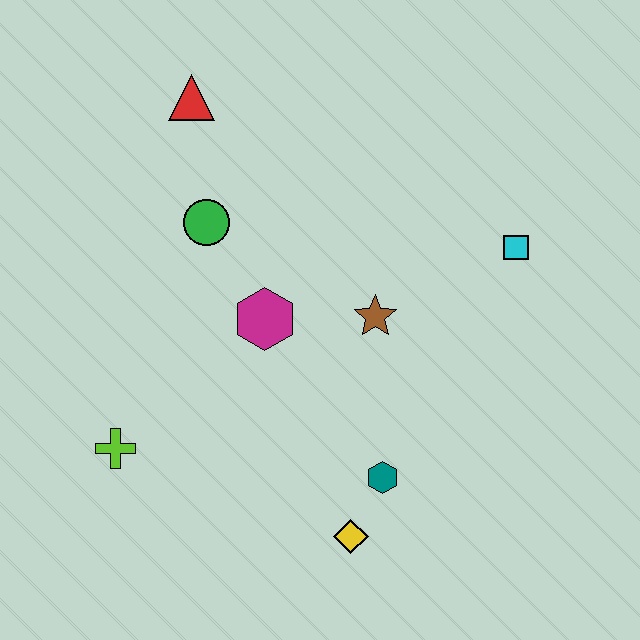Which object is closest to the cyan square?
The brown star is closest to the cyan square.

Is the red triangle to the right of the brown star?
No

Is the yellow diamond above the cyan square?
No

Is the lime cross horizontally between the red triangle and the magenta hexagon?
No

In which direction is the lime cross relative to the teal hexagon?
The lime cross is to the left of the teal hexagon.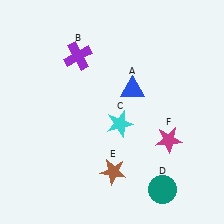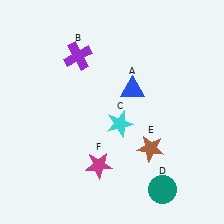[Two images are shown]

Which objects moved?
The objects that moved are: the brown star (E), the magenta star (F).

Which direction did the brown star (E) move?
The brown star (E) moved right.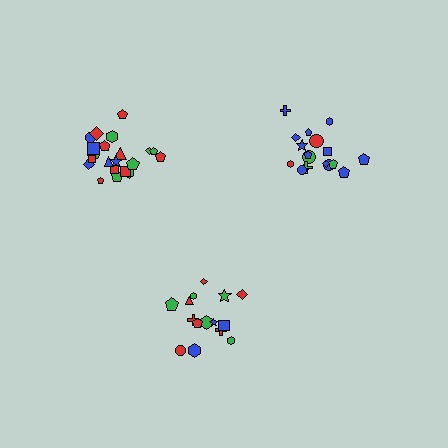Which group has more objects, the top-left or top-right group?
The top-left group.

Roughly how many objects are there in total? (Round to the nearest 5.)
Roughly 55 objects in total.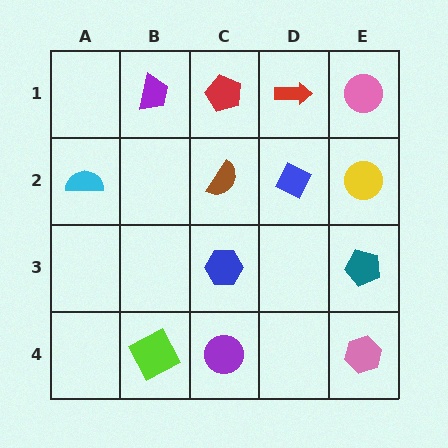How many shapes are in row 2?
4 shapes.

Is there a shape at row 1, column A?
No, that cell is empty.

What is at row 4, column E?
A pink hexagon.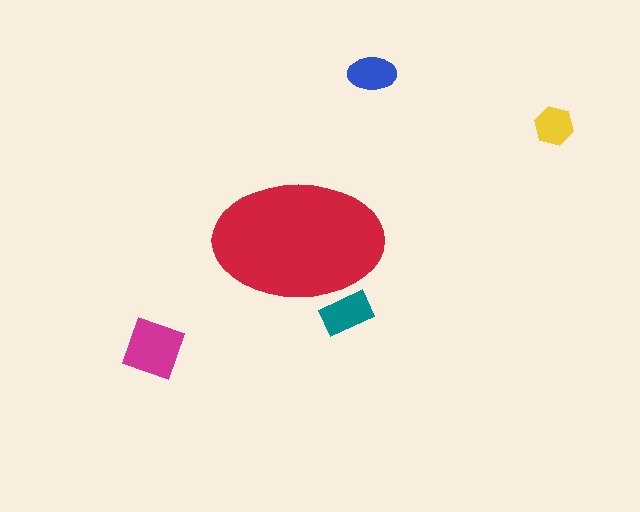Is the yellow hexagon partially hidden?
No, the yellow hexagon is fully visible.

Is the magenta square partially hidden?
No, the magenta square is fully visible.